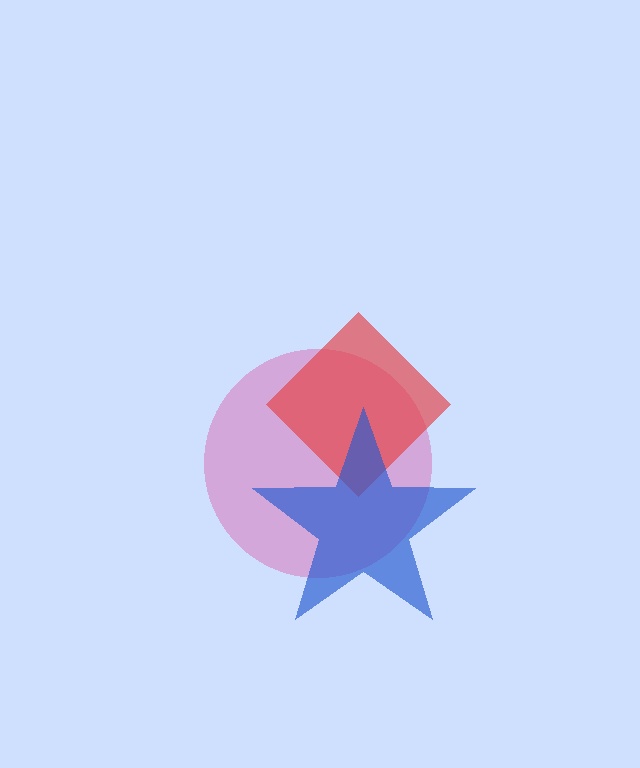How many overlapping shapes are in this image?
There are 3 overlapping shapes in the image.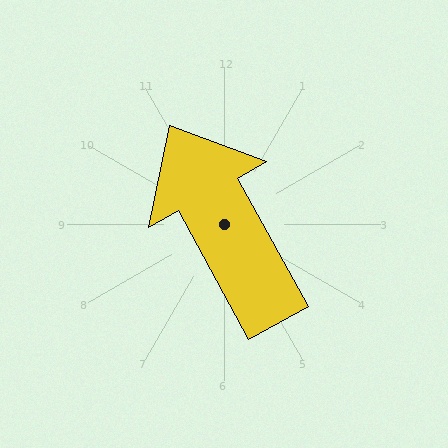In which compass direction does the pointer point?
Northwest.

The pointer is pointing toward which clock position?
Roughly 11 o'clock.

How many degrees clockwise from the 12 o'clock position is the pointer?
Approximately 331 degrees.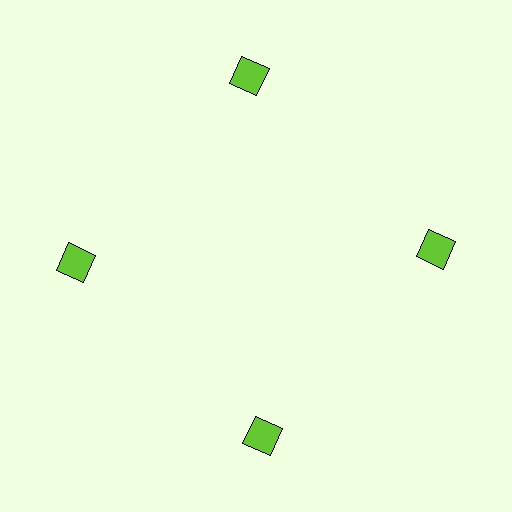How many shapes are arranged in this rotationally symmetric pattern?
There are 4 shapes, arranged in 4 groups of 1.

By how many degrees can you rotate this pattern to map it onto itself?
The pattern maps onto itself every 90 degrees of rotation.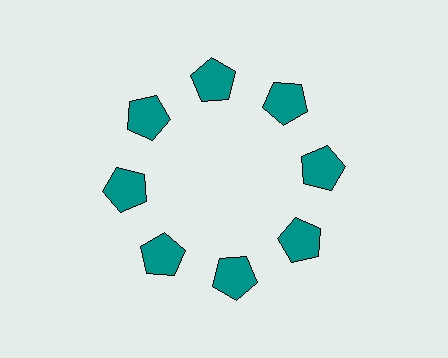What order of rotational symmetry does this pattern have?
This pattern has 8-fold rotational symmetry.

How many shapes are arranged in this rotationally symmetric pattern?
There are 8 shapes, arranged in 8 groups of 1.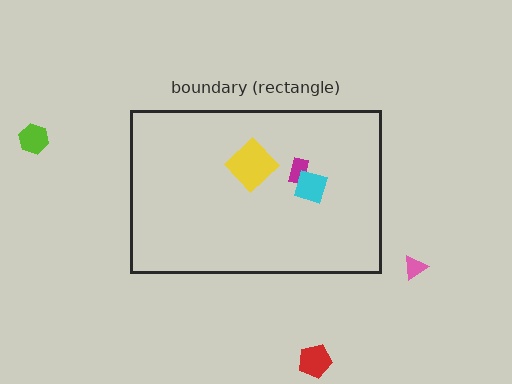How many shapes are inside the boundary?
3 inside, 3 outside.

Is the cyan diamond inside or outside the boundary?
Inside.